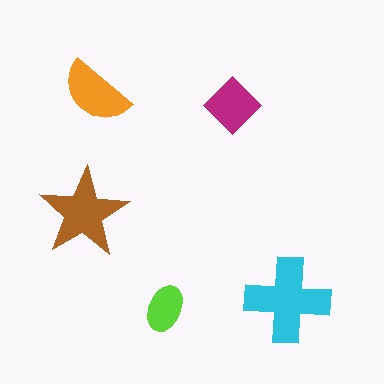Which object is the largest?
The cyan cross.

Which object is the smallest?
The lime ellipse.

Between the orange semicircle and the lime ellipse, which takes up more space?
The orange semicircle.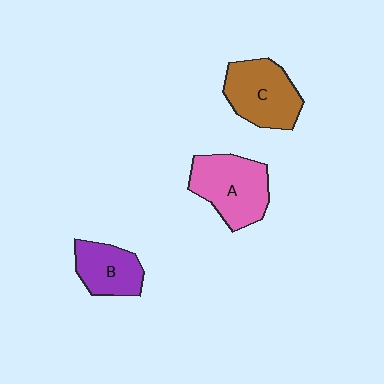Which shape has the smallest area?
Shape B (purple).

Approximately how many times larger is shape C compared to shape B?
Approximately 1.4 times.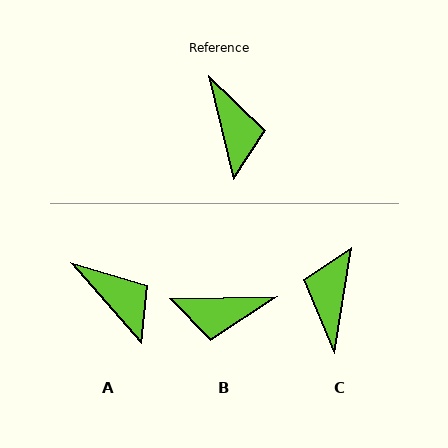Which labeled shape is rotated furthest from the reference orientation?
C, about 157 degrees away.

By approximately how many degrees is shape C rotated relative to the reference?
Approximately 157 degrees counter-clockwise.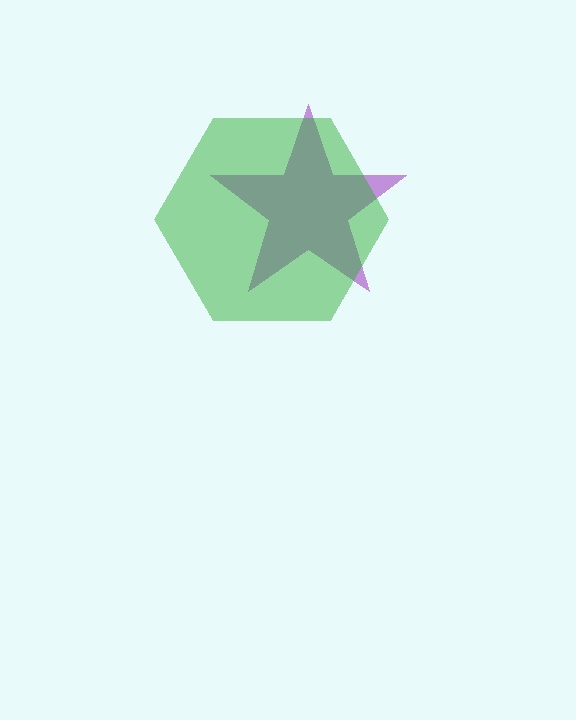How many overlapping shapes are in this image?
There are 2 overlapping shapes in the image.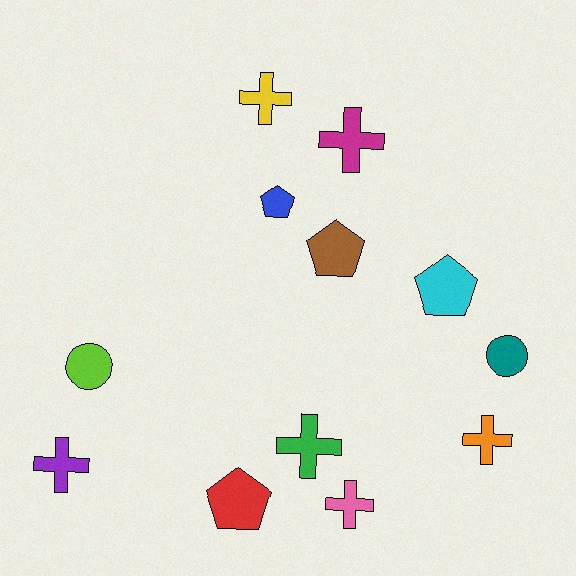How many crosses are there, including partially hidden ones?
There are 6 crosses.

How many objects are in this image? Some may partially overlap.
There are 12 objects.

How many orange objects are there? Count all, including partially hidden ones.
There is 1 orange object.